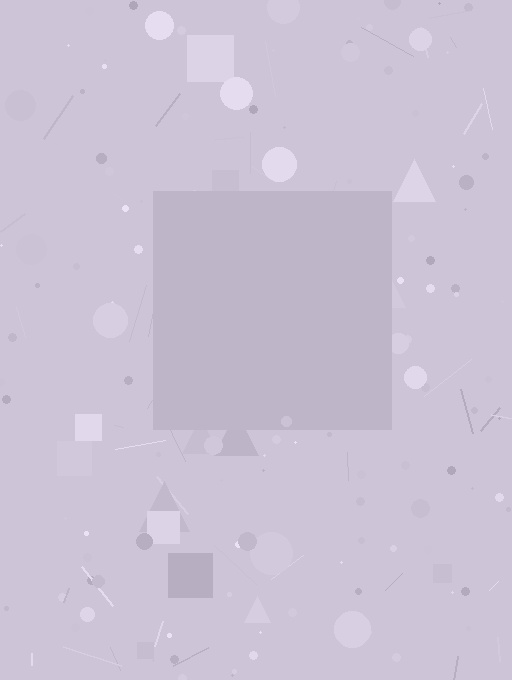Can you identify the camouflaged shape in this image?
The camouflaged shape is a square.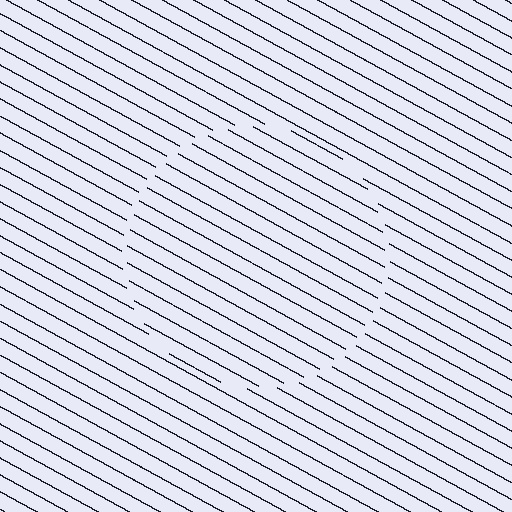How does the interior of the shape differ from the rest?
The interior of the shape contains the same grating, shifted by half a period — the contour is defined by the phase discontinuity where line-ends from the inner and outer gratings abut.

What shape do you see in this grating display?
An illusory circle. The interior of the shape contains the same grating, shifted by half a period — the contour is defined by the phase discontinuity where line-ends from the inner and outer gratings abut.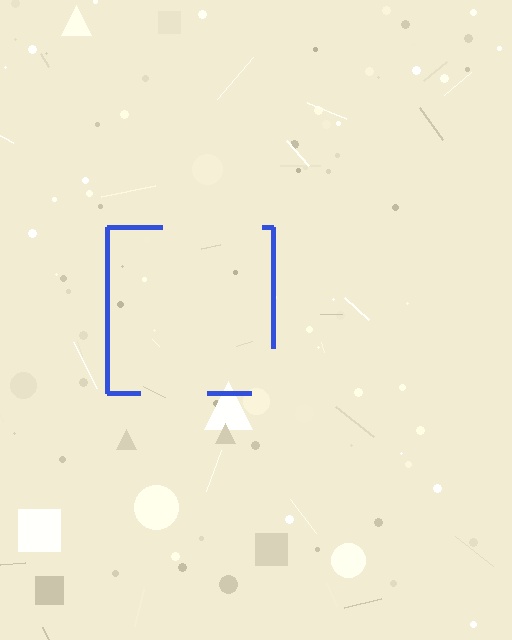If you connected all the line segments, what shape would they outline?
They would outline a square.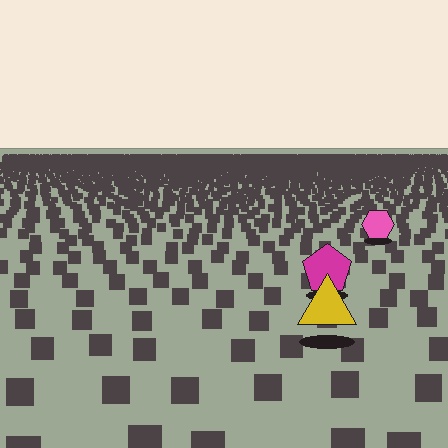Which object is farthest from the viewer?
The pink hexagon is farthest from the viewer. It appears smaller and the ground texture around it is denser.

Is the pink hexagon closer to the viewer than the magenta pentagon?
No. The magenta pentagon is closer — you can tell from the texture gradient: the ground texture is coarser near it.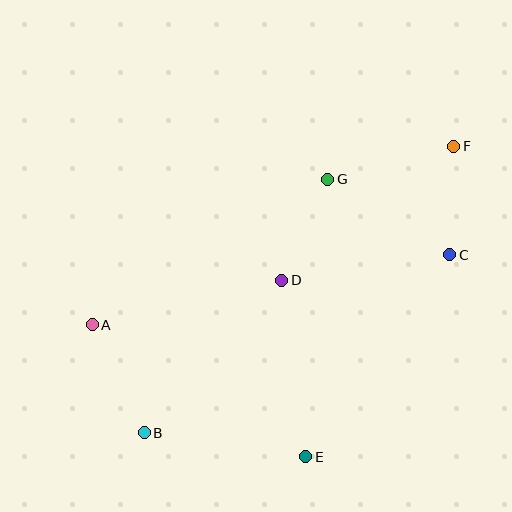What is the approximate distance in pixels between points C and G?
The distance between C and G is approximately 144 pixels.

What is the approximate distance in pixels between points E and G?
The distance between E and G is approximately 278 pixels.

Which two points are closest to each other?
Points C and F are closest to each other.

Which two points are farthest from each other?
Points B and F are farthest from each other.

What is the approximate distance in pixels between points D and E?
The distance between D and E is approximately 178 pixels.